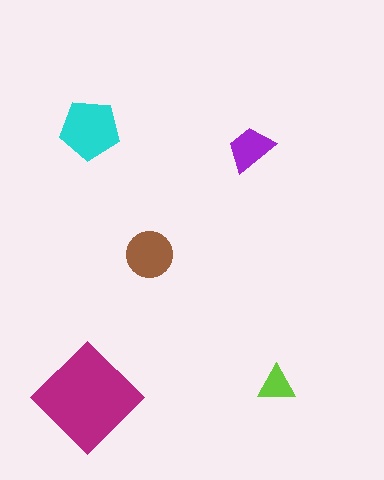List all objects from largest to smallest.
The magenta diamond, the cyan pentagon, the brown circle, the purple trapezoid, the lime triangle.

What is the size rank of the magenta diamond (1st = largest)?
1st.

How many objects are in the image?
There are 5 objects in the image.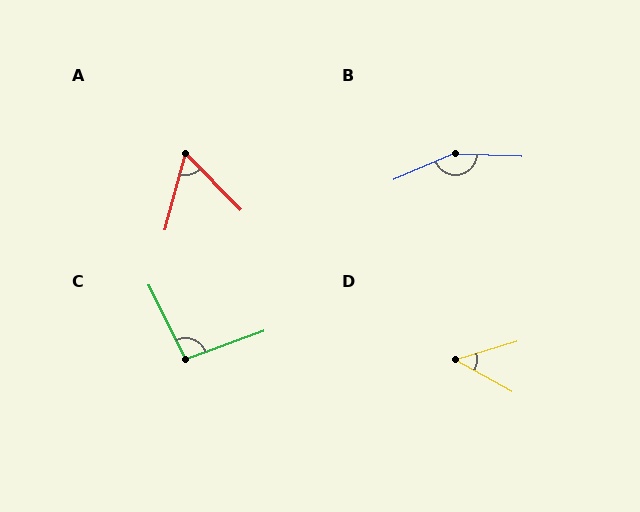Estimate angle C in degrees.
Approximately 96 degrees.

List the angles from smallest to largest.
D (46°), A (60°), C (96°), B (154°).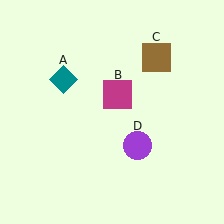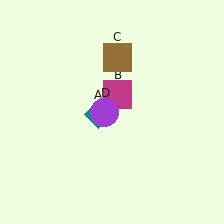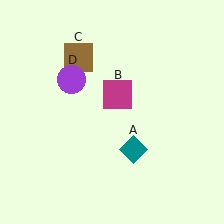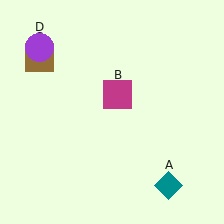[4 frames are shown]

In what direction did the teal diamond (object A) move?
The teal diamond (object A) moved down and to the right.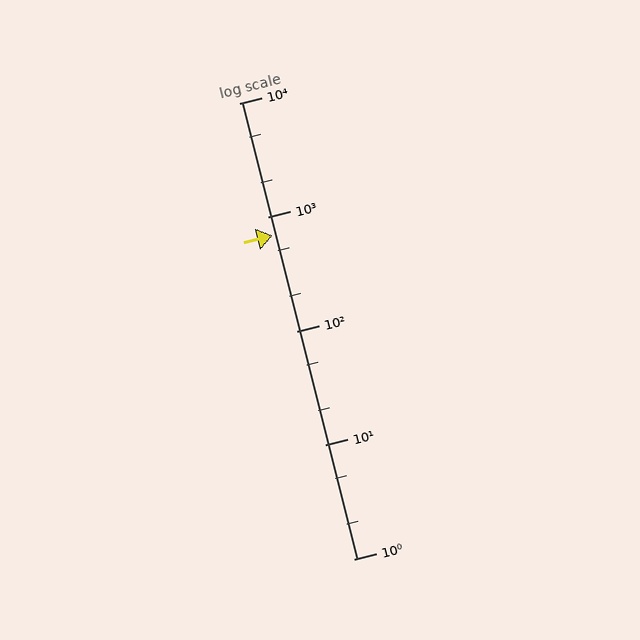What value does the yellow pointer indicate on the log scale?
The pointer indicates approximately 690.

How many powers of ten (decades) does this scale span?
The scale spans 4 decades, from 1 to 10000.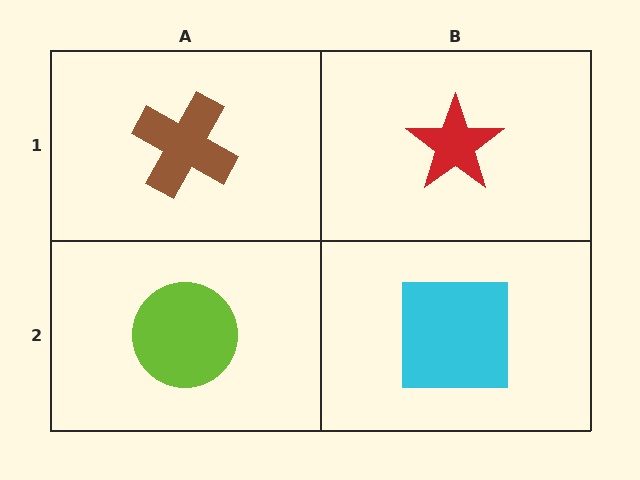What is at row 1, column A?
A brown cross.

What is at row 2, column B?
A cyan square.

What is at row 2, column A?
A lime circle.